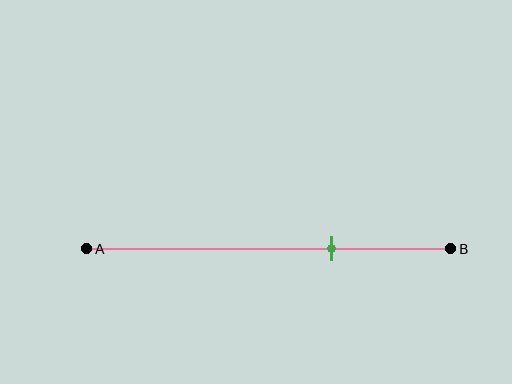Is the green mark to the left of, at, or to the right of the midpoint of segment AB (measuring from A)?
The green mark is to the right of the midpoint of segment AB.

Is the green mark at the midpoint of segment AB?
No, the mark is at about 65% from A, not at the 50% midpoint.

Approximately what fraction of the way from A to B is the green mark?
The green mark is approximately 65% of the way from A to B.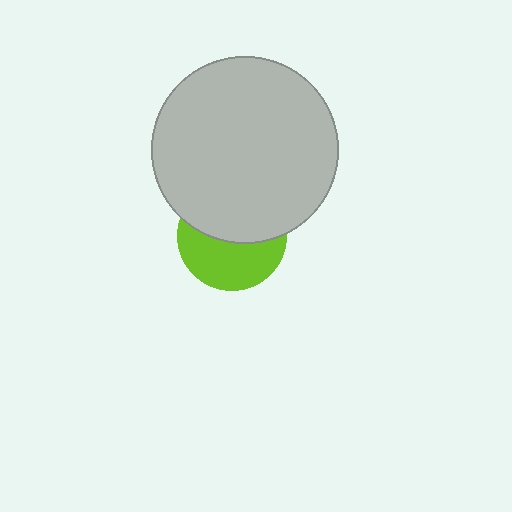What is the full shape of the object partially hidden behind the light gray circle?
The partially hidden object is a lime circle.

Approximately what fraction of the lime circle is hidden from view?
Roughly 51% of the lime circle is hidden behind the light gray circle.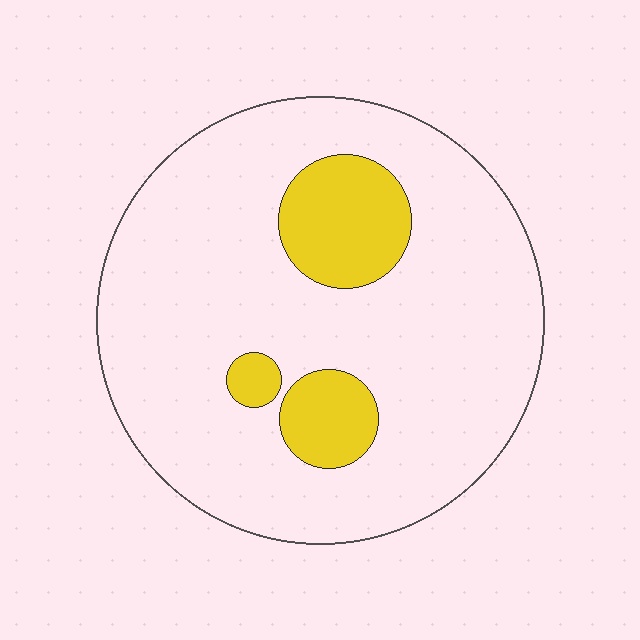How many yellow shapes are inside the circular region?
3.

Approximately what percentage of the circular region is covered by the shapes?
Approximately 15%.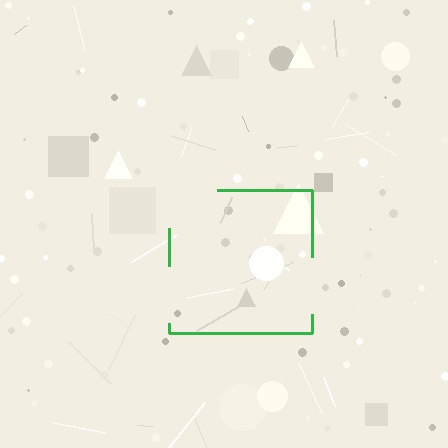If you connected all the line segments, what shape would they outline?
They would outline a square.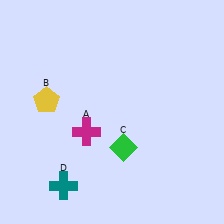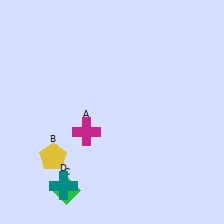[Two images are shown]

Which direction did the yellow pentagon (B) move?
The yellow pentagon (B) moved down.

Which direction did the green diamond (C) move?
The green diamond (C) moved left.